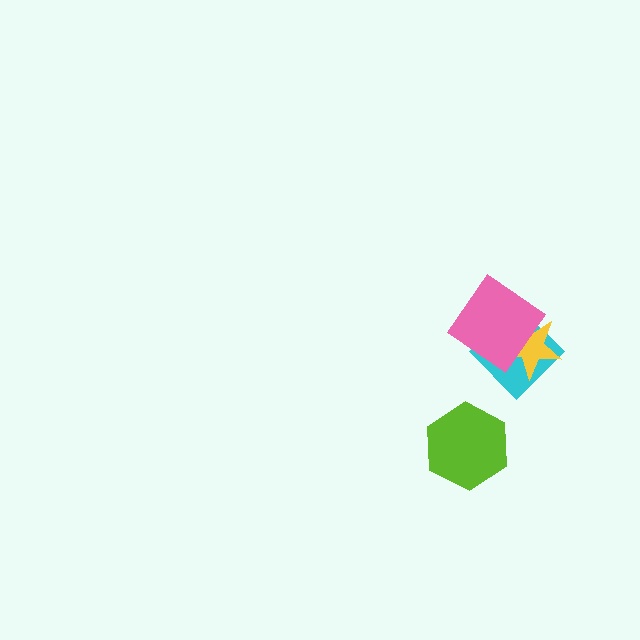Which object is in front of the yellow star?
The pink diamond is in front of the yellow star.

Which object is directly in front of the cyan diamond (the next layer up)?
The yellow star is directly in front of the cyan diamond.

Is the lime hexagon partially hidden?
No, no other shape covers it.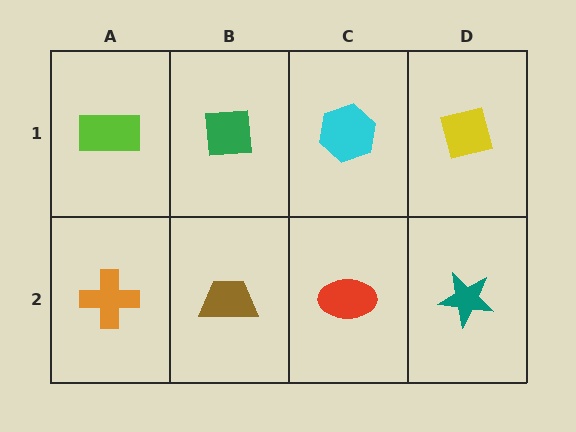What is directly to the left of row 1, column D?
A cyan hexagon.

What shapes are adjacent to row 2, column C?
A cyan hexagon (row 1, column C), a brown trapezoid (row 2, column B), a teal star (row 2, column D).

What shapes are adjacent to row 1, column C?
A red ellipse (row 2, column C), a green square (row 1, column B), a yellow square (row 1, column D).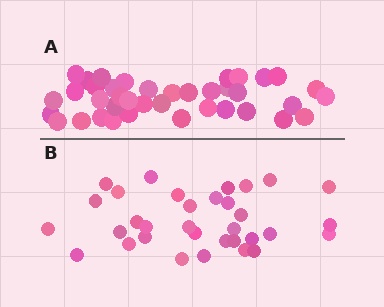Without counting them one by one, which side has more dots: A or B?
Region A (the top region) has more dots.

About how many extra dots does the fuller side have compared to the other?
Region A has about 6 more dots than region B.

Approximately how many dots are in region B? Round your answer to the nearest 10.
About 30 dots. (The exact count is 33, which rounds to 30.)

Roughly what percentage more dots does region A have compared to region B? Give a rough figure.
About 20% more.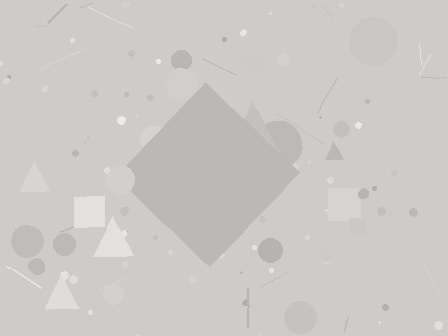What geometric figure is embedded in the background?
A diamond is embedded in the background.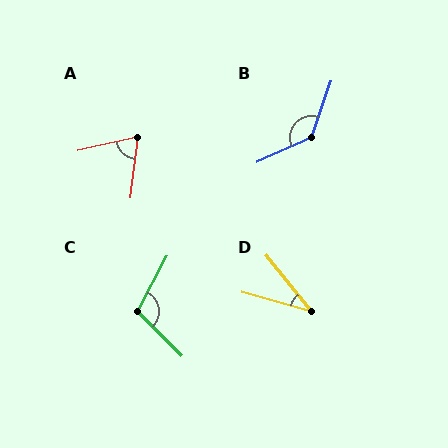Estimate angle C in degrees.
Approximately 107 degrees.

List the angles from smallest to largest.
D (36°), A (70°), C (107°), B (133°).